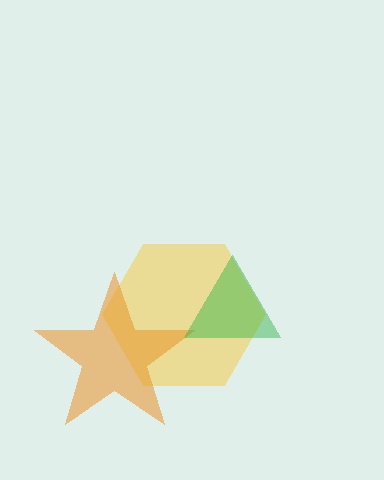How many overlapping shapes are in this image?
There are 3 overlapping shapes in the image.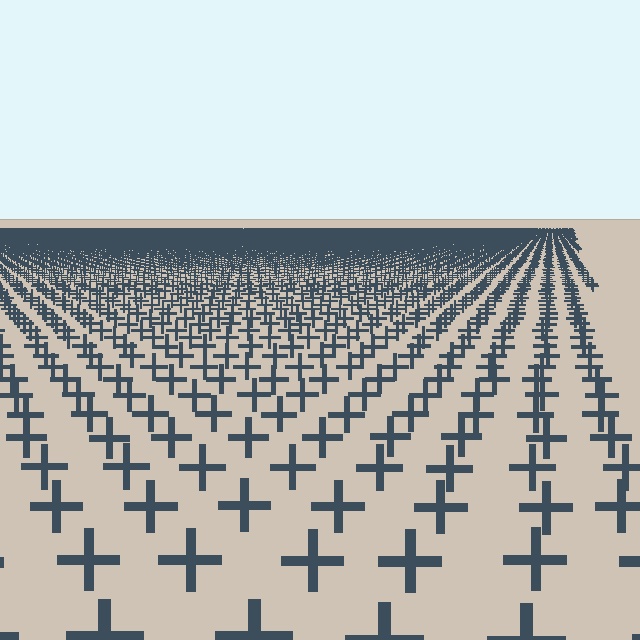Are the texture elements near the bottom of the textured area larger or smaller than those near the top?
Larger. Near the bottom, elements are closer to the viewer and appear at a bigger on-screen size.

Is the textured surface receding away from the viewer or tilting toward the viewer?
The surface is receding away from the viewer. Texture elements get smaller and denser toward the top.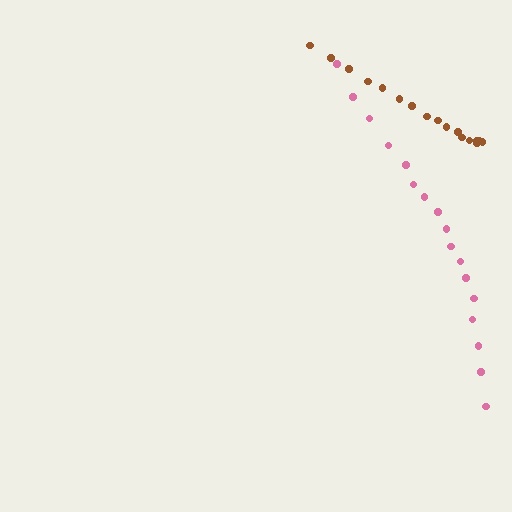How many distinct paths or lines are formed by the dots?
There are 2 distinct paths.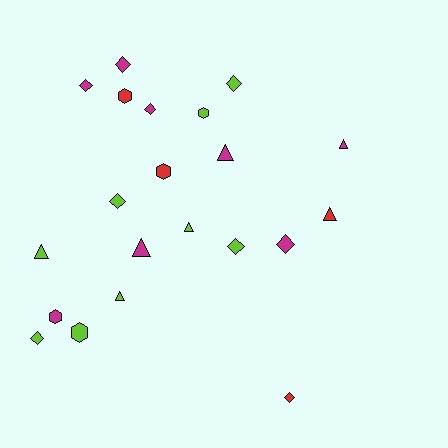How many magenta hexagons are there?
There is 1 magenta hexagon.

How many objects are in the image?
There are 21 objects.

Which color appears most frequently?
Lime, with 9 objects.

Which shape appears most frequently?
Diamond, with 9 objects.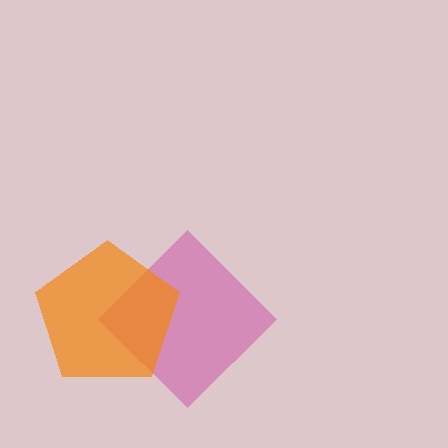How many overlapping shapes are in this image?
There are 2 overlapping shapes in the image.